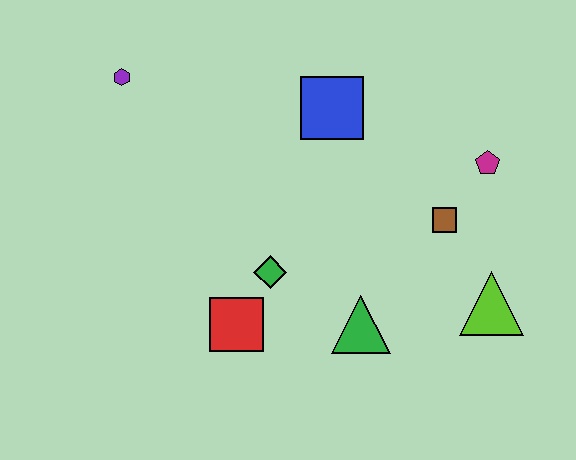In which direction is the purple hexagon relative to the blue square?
The purple hexagon is to the left of the blue square.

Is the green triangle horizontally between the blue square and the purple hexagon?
No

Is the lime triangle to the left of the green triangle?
No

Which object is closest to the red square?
The green diamond is closest to the red square.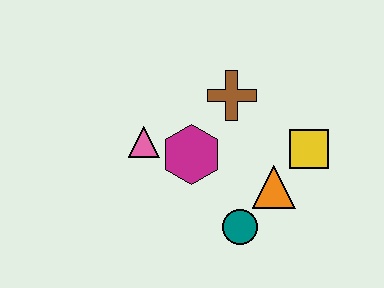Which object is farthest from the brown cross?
The teal circle is farthest from the brown cross.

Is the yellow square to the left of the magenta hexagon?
No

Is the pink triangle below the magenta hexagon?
No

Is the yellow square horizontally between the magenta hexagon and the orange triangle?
No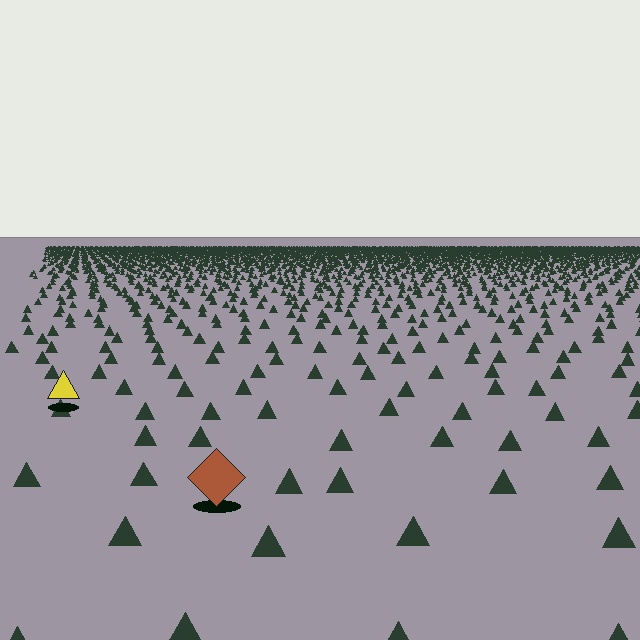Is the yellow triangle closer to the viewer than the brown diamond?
No. The brown diamond is closer — you can tell from the texture gradient: the ground texture is coarser near it.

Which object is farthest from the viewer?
The yellow triangle is farthest from the viewer. It appears smaller and the ground texture around it is denser.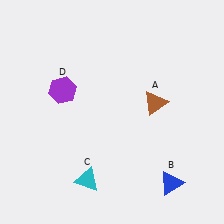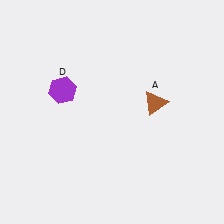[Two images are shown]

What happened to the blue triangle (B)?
The blue triangle (B) was removed in Image 2. It was in the bottom-right area of Image 1.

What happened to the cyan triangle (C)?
The cyan triangle (C) was removed in Image 2. It was in the bottom-left area of Image 1.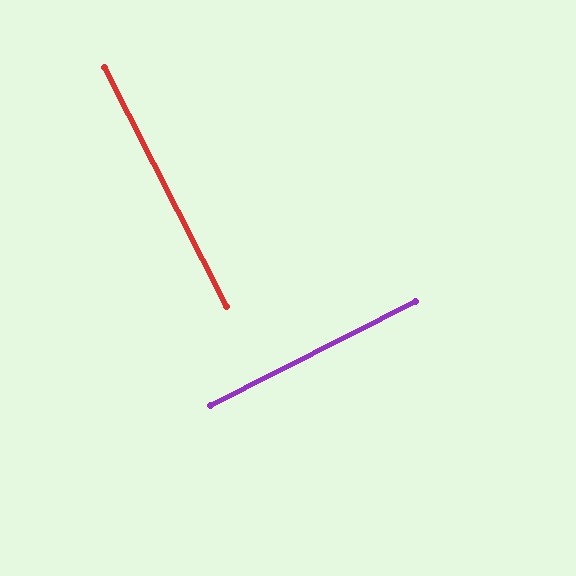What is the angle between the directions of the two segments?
Approximately 90 degrees.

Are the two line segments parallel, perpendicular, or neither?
Perpendicular — they meet at approximately 90°.